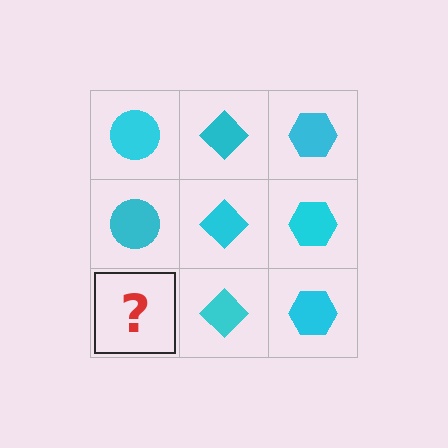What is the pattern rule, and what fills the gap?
The rule is that each column has a consistent shape. The gap should be filled with a cyan circle.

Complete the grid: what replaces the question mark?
The question mark should be replaced with a cyan circle.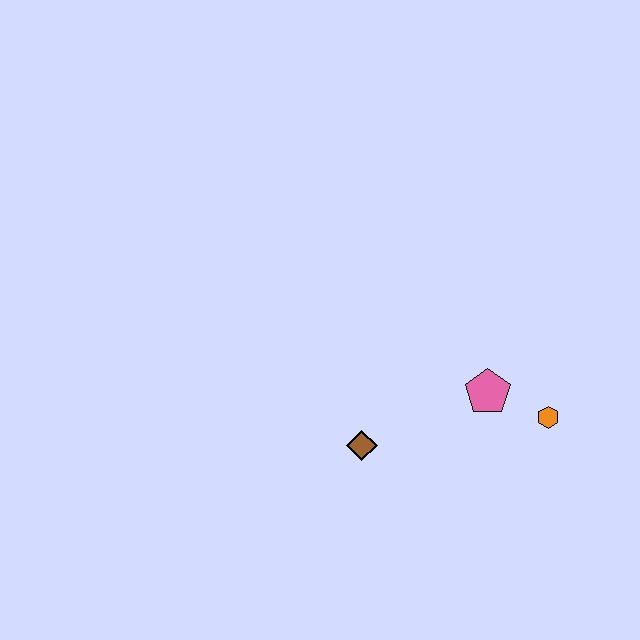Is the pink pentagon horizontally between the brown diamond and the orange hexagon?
Yes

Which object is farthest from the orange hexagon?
The brown diamond is farthest from the orange hexagon.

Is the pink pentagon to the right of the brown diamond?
Yes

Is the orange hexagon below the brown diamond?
No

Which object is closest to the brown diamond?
The pink pentagon is closest to the brown diamond.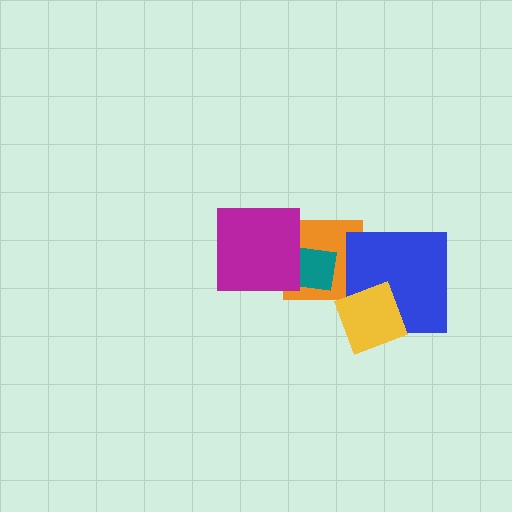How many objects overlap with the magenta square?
2 objects overlap with the magenta square.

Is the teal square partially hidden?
Yes, it is partially covered by another shape.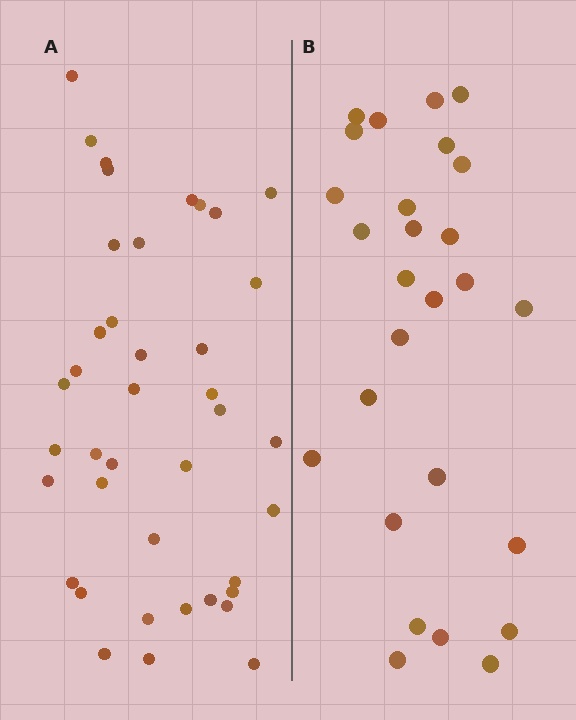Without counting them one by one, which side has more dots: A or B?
Region A (the left region) has more dots.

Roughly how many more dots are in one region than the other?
Region A has approximately 15 more dots than region B.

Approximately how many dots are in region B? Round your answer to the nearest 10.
About 30 dots. (The exact count is 27, which rounds to 30.)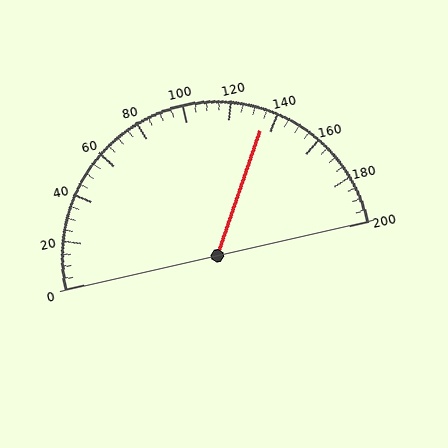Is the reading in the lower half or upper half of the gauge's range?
The reading is in the upper half of the range (0 to 200).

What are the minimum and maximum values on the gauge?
The gauge ranges from 0 to 200.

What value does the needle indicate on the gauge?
The needle indicates approximately 135.